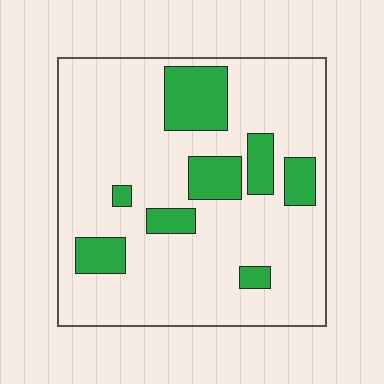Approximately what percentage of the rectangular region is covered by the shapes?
Approximately 20%.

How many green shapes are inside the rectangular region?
8.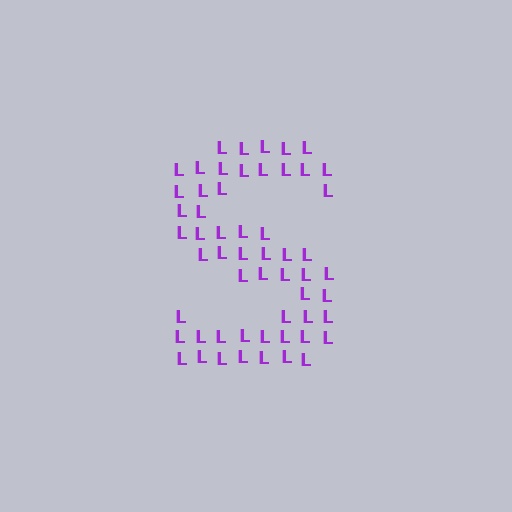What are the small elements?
The small elements are letter L's.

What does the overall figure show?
The overall figure shows the letter S.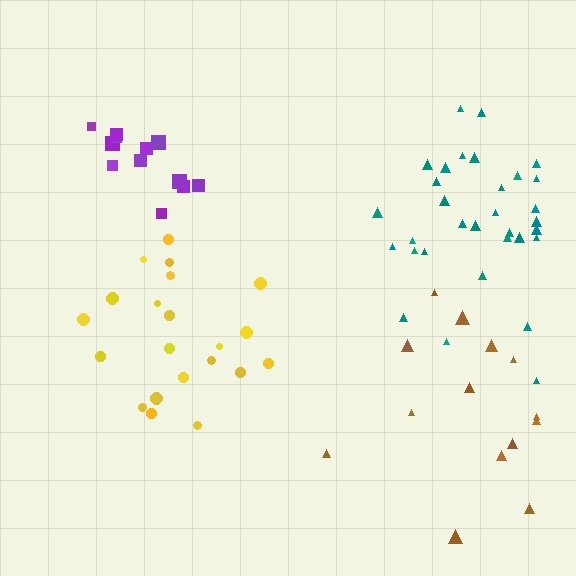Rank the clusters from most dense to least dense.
purple, yellow, teal, brown.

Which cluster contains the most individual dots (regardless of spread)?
Teal (32).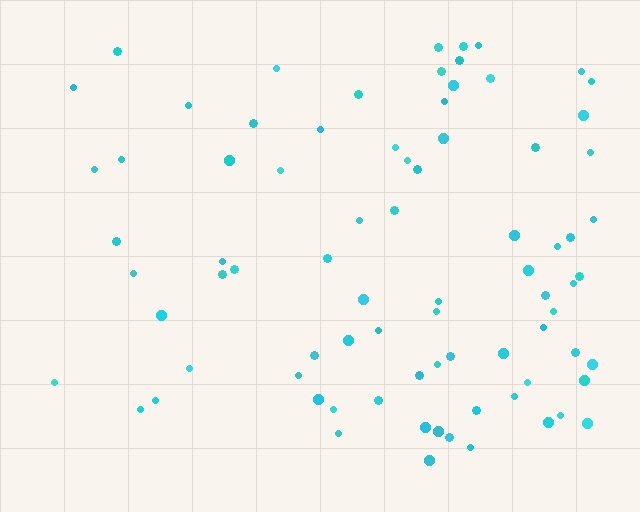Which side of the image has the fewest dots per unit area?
The left.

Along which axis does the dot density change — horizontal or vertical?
Horizontal.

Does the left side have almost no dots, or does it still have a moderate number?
Still a moderate number, just noticeably fewer than the right.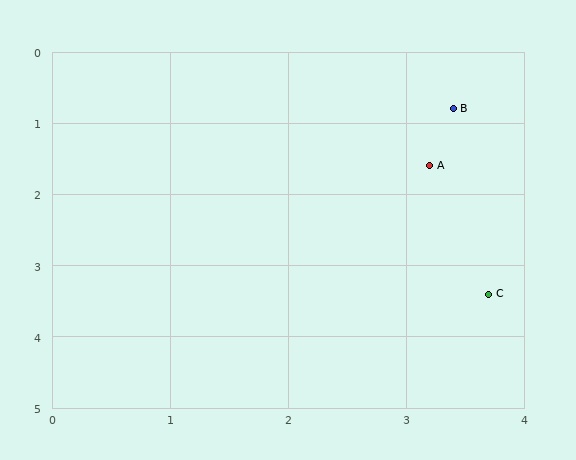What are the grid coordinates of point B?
Point B is at approximately (3.4, 0.8).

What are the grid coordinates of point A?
Point A is at approximately (3.2, 1.6).